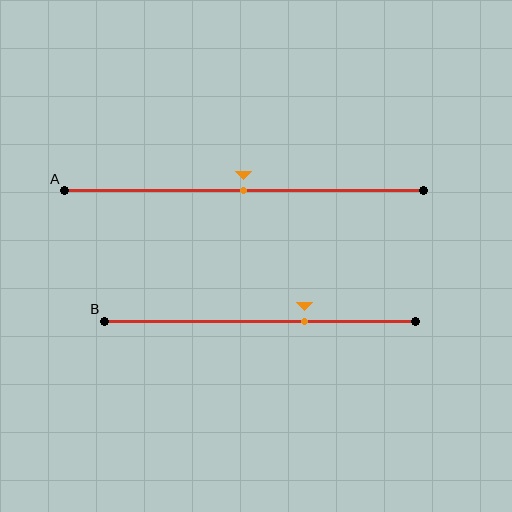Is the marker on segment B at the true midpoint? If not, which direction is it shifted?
No, the marker on segment B is shifted to the right by about 14% of the segment length.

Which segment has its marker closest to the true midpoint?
Segment A has its marker closest to the true midpoint.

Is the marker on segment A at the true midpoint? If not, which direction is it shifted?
Yes, the marker on segment A is at the true midpoint.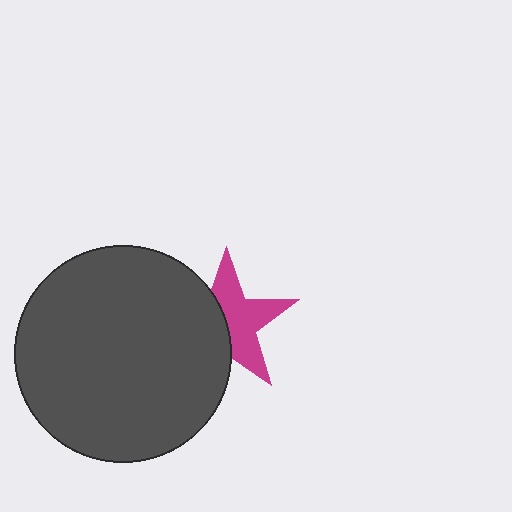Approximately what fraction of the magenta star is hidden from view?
Roughly 44% of the magenta star is hidden behind the dark gray circle.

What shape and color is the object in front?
The object in front is a dark gray circle.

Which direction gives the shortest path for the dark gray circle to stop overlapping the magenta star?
Moving left gives the shortest separation.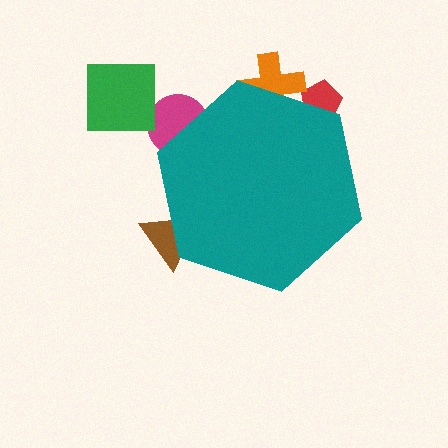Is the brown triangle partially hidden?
Yes, the brown triangle is partially hidden behind the teal hexagon.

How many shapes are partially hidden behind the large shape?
4 shapes are partially hidden.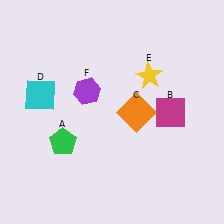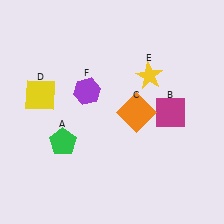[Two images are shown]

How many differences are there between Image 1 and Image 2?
There is 1 difference between the two images.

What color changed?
The square (D) changed from cyan in Image 1 to yellow in Image 2.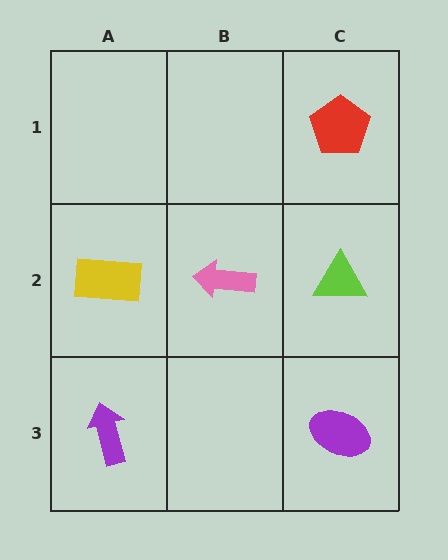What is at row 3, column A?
A purple arrow.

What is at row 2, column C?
A lime triangle.